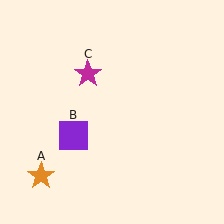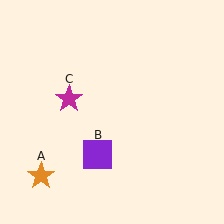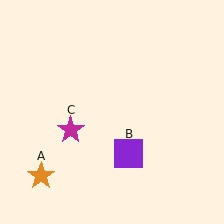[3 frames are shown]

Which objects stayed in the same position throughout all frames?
Orange star (object A) remained stationary.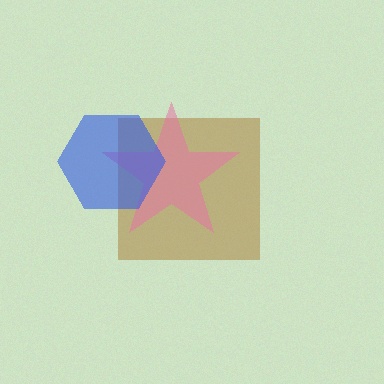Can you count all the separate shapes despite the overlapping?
Yes, there are 3 separate shapes.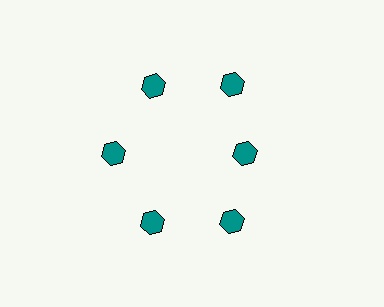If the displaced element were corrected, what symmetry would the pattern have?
It would have 6-fold rotational symmetry — the pattern would map onto itself every 60 degrees.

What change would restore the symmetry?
The symmetry would be restored by moving it outward, back onto the ring so that all 6 hexagons sit at equal angles and equal distance from the center.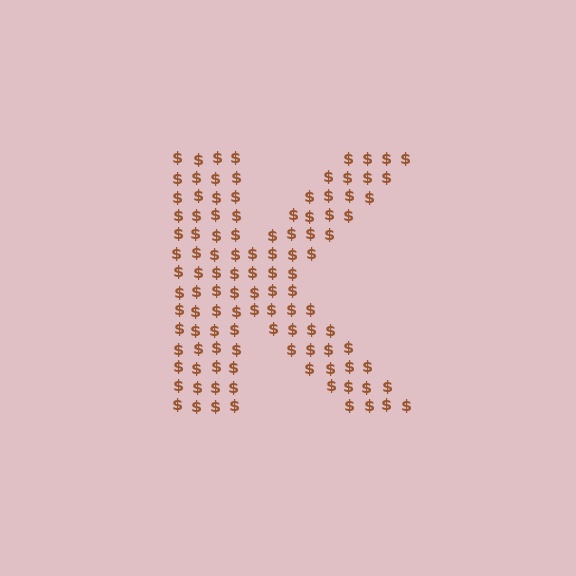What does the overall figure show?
The overall figure shows the letter K.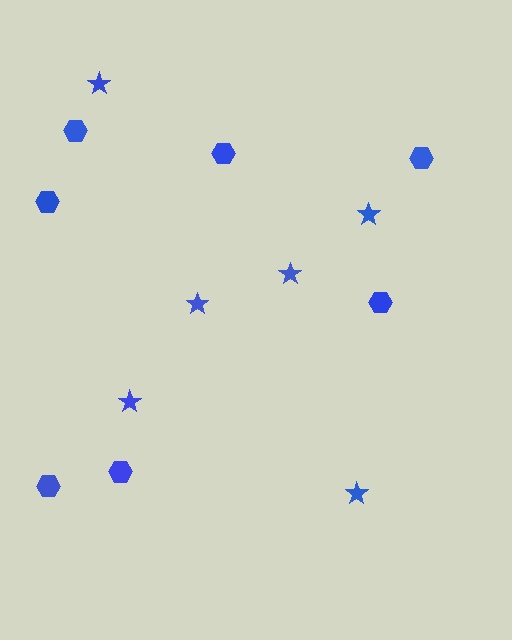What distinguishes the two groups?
There are 2 groups: one group of hexagons (7) and one group of stars (6).